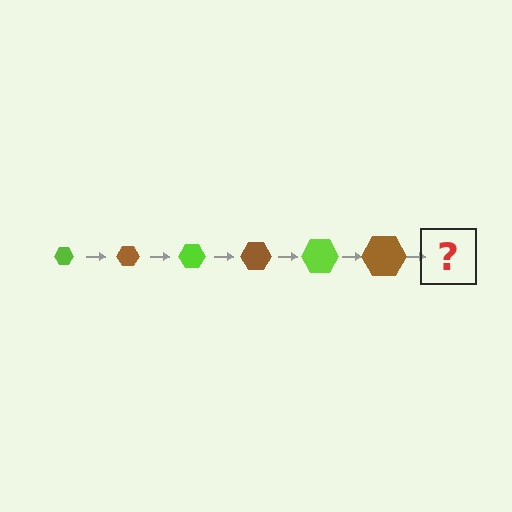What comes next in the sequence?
The next element should be a lime hexagon, larger than the previous one.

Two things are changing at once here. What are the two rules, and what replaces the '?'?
The two rules are that the hexagon grows larger each step and the color cycles through lime and brown. The '?' should be a lime hexagon, larger than the previous one.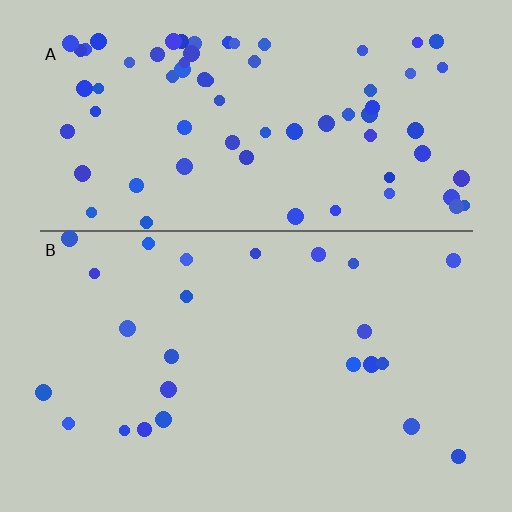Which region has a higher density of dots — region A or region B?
A (the top).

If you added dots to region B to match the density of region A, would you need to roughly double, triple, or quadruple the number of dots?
Approximately triple.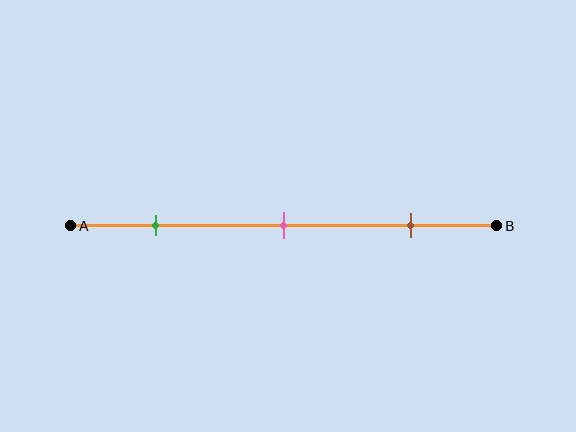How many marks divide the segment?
There are 3 marks dividing the segment.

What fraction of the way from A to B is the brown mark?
The brown mark is approximately 80% (0.8) of the way from A to B.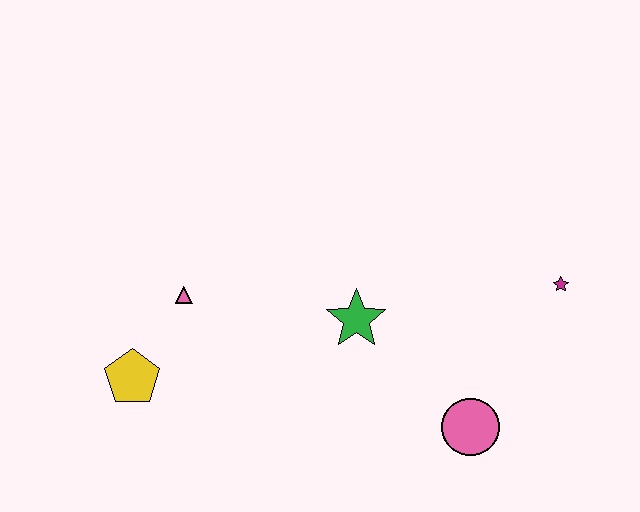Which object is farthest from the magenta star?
The yellow pentagon is farthest from the magenta star.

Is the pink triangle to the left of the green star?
Yes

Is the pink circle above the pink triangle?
No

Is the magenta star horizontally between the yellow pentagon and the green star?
No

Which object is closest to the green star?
The pink circle is closest to the green star.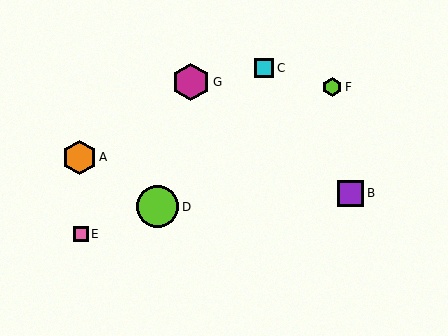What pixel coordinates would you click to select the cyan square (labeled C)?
Click at (264, 68) to select the cyan square C.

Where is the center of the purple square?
The center of the purple square is at (351, 193).